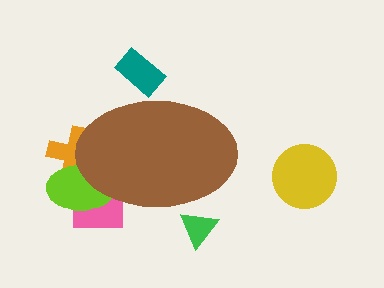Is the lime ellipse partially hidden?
Yes, the lime ellipse is partially hidden behind the brown ellipse.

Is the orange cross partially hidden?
Yes, the orange cross is partially hidden behind the brown ellipse.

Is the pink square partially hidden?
Yes, the pink square is partially hidden behind the brown ellipse.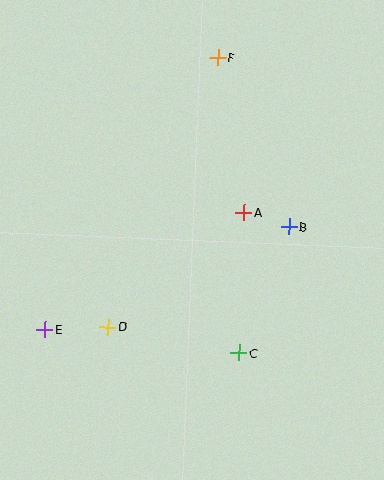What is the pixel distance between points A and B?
The distance between A and B is 47 pixels.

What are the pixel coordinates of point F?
Point F is at (218, 58).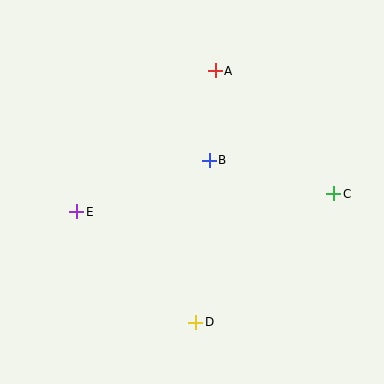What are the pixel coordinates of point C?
Point C is at (334, 194).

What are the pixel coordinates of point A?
Point A is at (215, 71).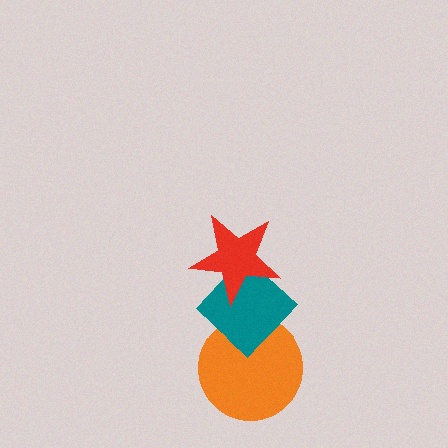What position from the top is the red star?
The red star is 1st from the top.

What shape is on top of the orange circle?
The teal diamond is on top of the orange circle.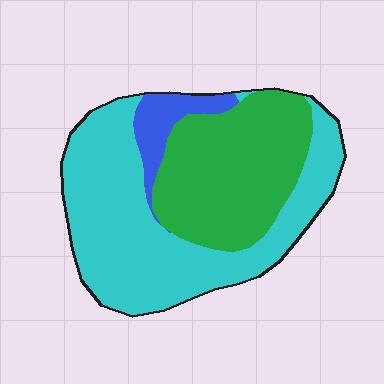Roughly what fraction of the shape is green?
Green takes up about three eighths (3/8) of the shape.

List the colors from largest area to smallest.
From largest to smallest: cyan, green, blue.